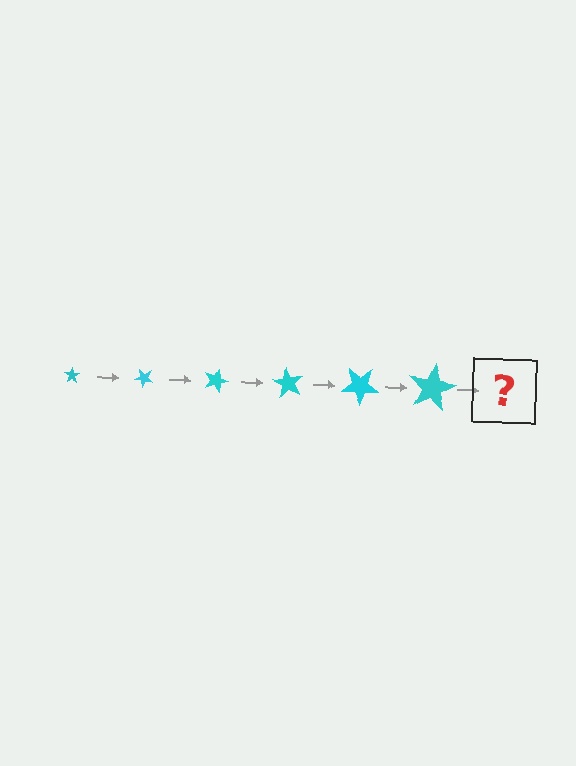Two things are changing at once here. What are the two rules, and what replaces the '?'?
The two rules are that the star grows larger each step and it rotates 45 degrees each step. The '?' should be a star, larger than the previous one and rotated 270 degrees from the start.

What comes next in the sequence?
The next element should be a star, larger than the previous one and rotated 270 degrees from the start.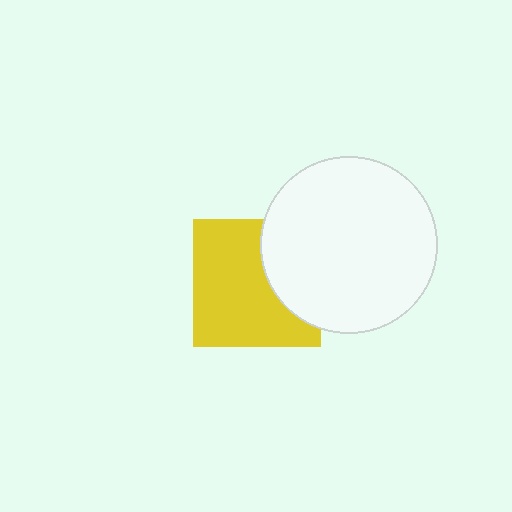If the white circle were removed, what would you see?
You would see the complete yellow square.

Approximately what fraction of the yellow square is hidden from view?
Roughly 33% of the yellow square is hidden behind the white circle.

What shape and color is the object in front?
The object in front is a white circle.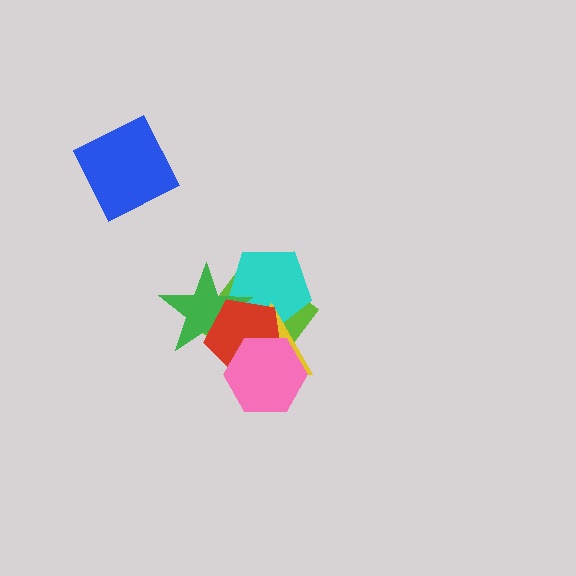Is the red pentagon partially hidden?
Yes, it is partially covered by another shape.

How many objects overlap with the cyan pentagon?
4 objects overlap with the cyan pentagon.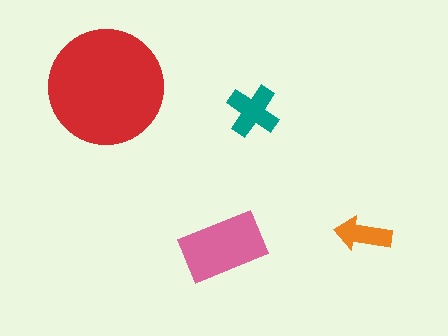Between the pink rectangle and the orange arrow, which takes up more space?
The pink rectangle.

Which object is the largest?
The red circle.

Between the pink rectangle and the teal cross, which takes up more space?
The pink rectangle.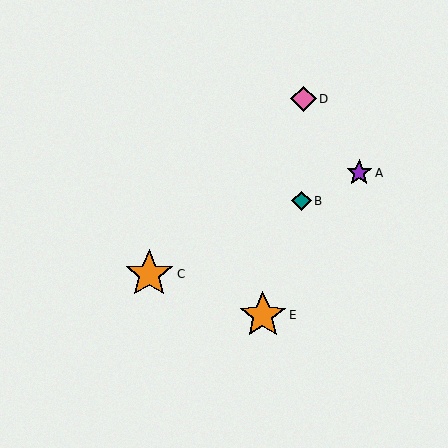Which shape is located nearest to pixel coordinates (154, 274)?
The orange star (labeled C) at (149, 274) is nearest to that location.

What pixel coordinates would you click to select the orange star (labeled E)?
Click at (263, 315) to select the orange star E.